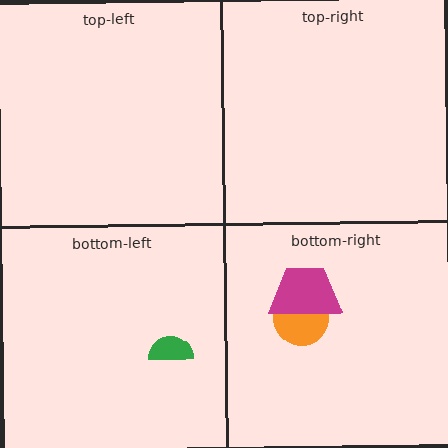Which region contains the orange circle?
The bottom-right region.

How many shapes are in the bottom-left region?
1.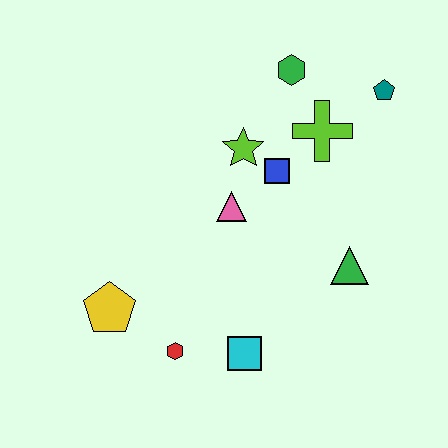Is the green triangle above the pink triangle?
No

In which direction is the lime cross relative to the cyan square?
The lime cross is above the cyan square.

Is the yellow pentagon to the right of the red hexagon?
No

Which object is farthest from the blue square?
The yellow pentagon is farthest from the blue square.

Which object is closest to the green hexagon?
The lime cross is closest to the green hexagon.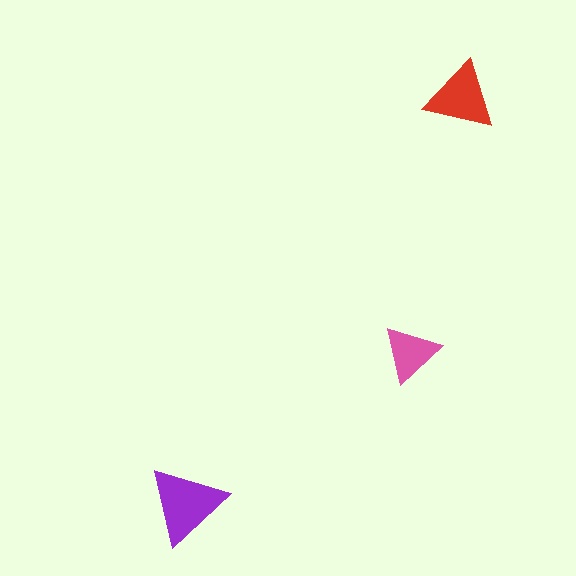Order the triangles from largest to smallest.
the purple one, the red one, the pink one.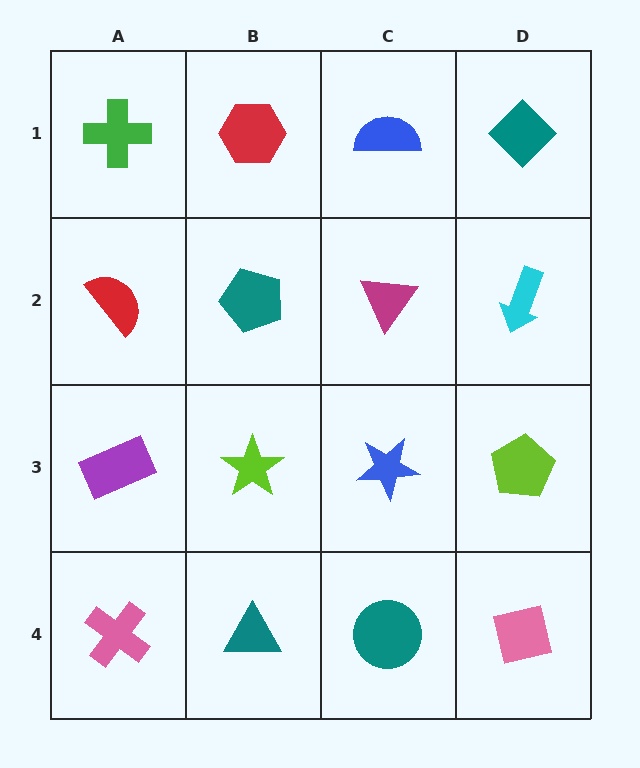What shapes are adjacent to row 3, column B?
A teal pentagon (row 2, column B), a teal triangle (row 4, column B), a purple rectangle (row 3, column A), a blue star (row 3, column C).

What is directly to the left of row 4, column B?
A pink cross.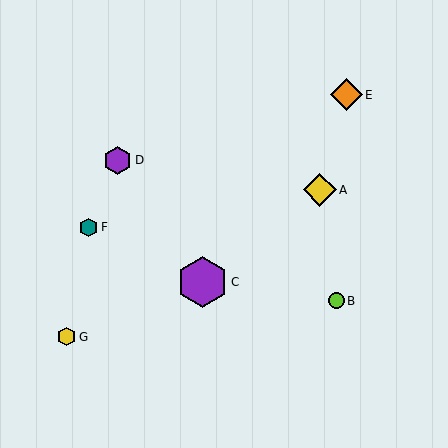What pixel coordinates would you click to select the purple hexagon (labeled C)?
Click at (202, 282) to select the purple hexagon C.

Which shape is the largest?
The purple hexagon (labeled C) is the largest.